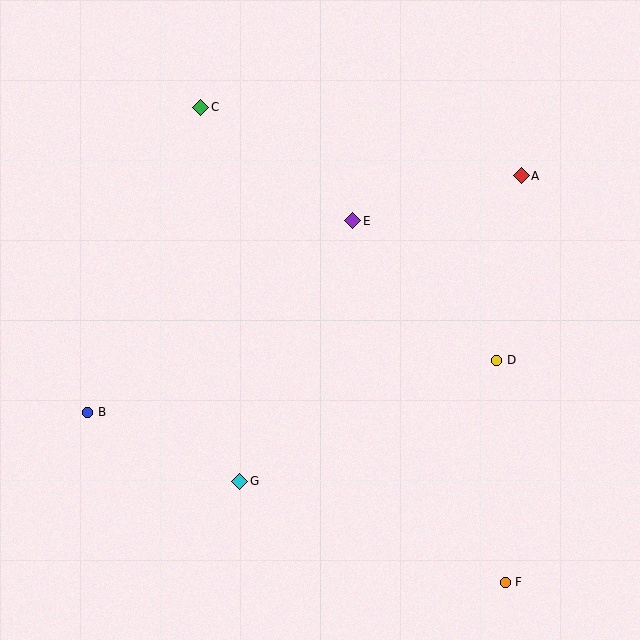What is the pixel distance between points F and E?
The distance between F and E is 392 pixels.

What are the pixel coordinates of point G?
Point G is at (240, 481).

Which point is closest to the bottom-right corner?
Point F is closest to the bottom-right corner.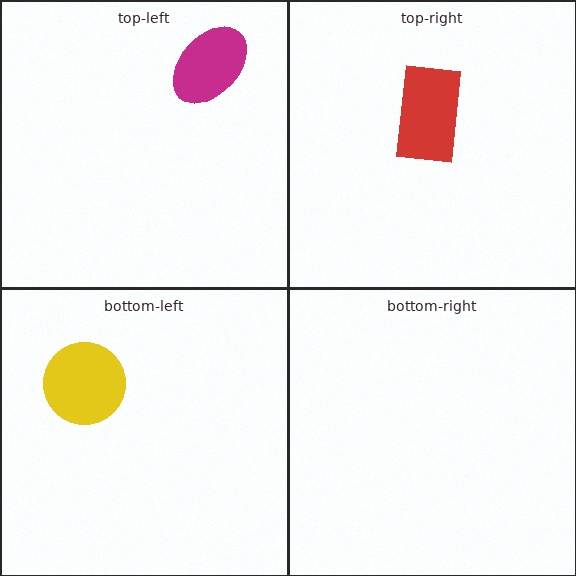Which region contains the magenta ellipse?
The top-left region.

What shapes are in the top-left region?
The magenta ellipse.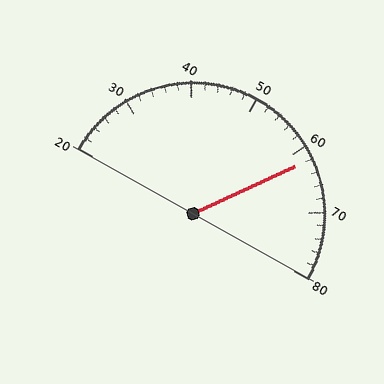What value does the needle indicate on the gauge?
The needle indicates approximately 62.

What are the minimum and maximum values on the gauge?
The gauge ranges from 20 to 80.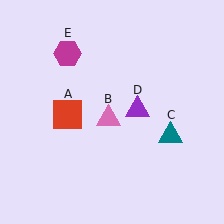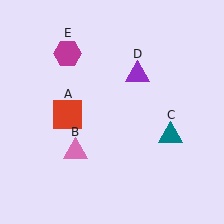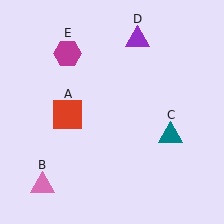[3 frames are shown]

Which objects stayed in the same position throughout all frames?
Red square (object A) and teal triangle (object C) and magenta hexagon (object E) remained stationary.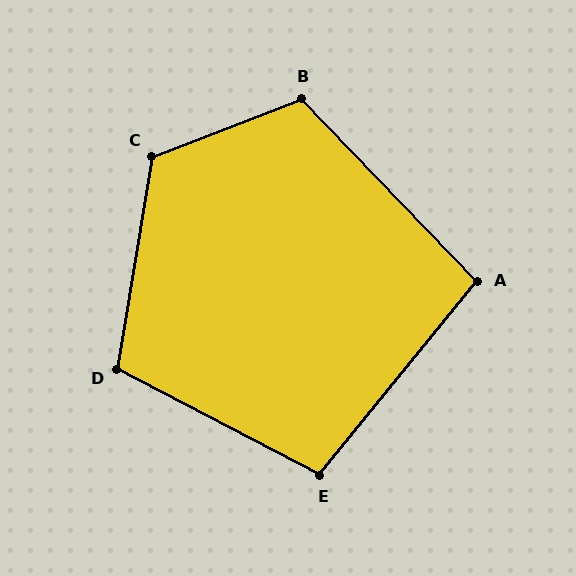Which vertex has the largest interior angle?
C, at approximately 120 degrees.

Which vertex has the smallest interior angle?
A, at approximately 97 degrees.